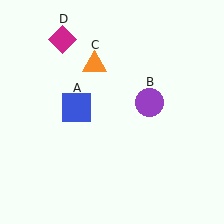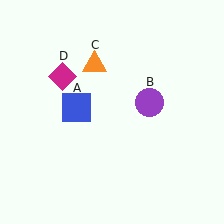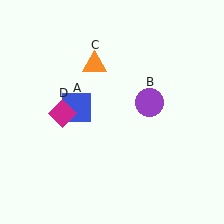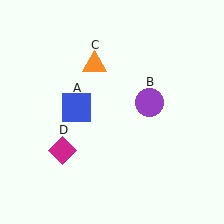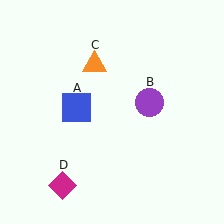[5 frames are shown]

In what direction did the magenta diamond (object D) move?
The magenta diamond (object D) moved down.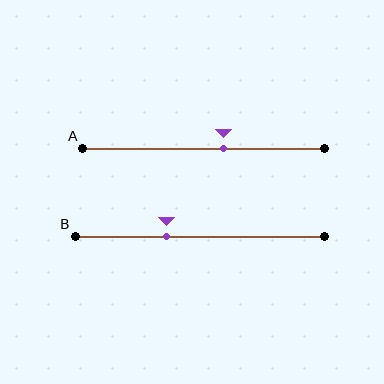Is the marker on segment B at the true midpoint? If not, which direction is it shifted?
No, the marker on segment B is shifted to the left by about 13% of the segment length.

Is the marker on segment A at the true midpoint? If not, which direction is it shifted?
No, the marker on segment A is shifted to the right by about 8% of the segment length.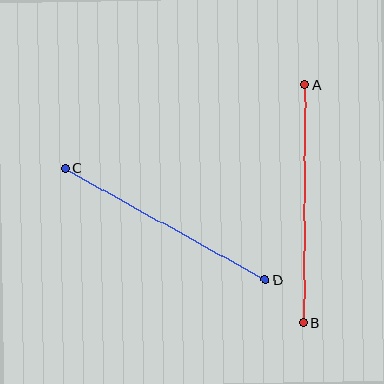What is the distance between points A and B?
The distance is approximately 238 pixels.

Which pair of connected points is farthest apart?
Points A and B are farthest apart.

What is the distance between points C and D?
The distance is approximately 229 pixels.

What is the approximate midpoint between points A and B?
The midpoint is at approximately (304, 204) pixels.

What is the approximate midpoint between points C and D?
The midpoint is at approximately (165, 224) pixels.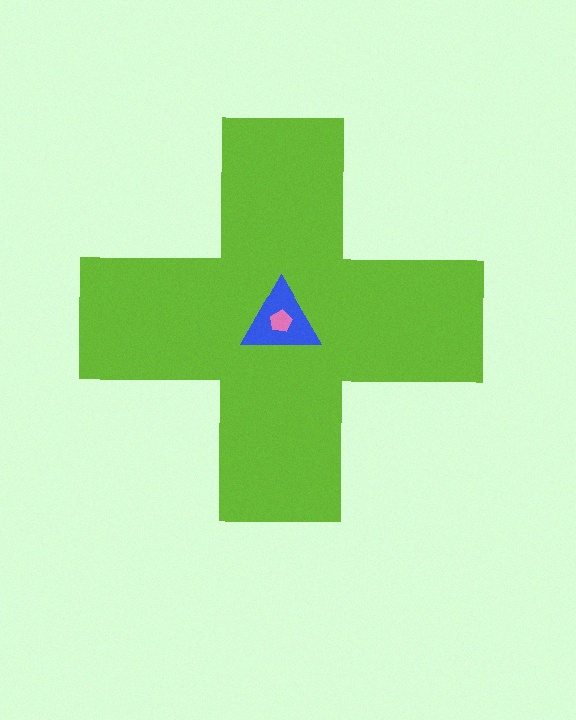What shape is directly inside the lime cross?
The blue triangle.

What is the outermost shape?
The lime cross.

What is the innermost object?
The pink pentagon.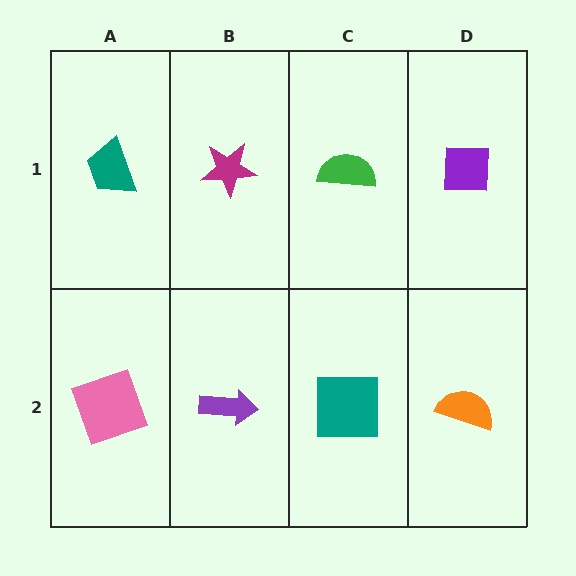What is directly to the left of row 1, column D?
A green semicircle.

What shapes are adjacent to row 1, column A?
A pink square (row 2, column A), a magenta star (row 1, column B).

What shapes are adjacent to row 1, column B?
A purple arrow (row 2, column B), a teal trapezoid (row 1, column A), a green semicircle (row 1, column C).